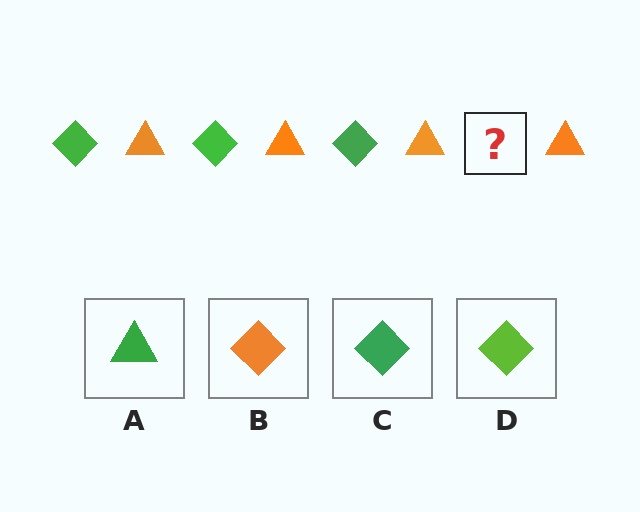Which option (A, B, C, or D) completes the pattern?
C.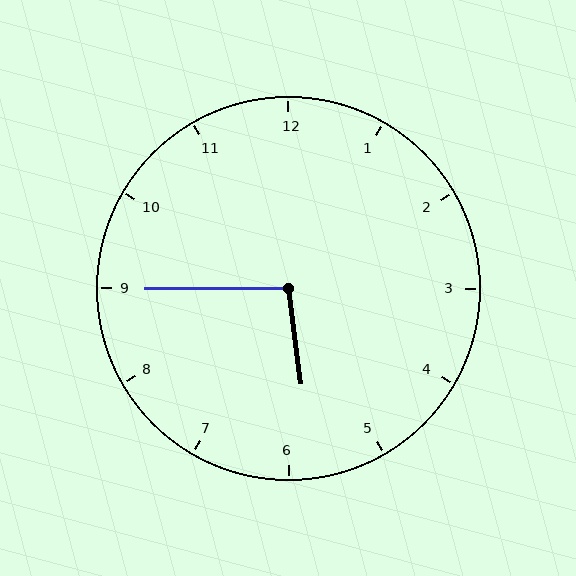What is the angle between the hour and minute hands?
Approximately 98 degrees.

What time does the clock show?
5:45.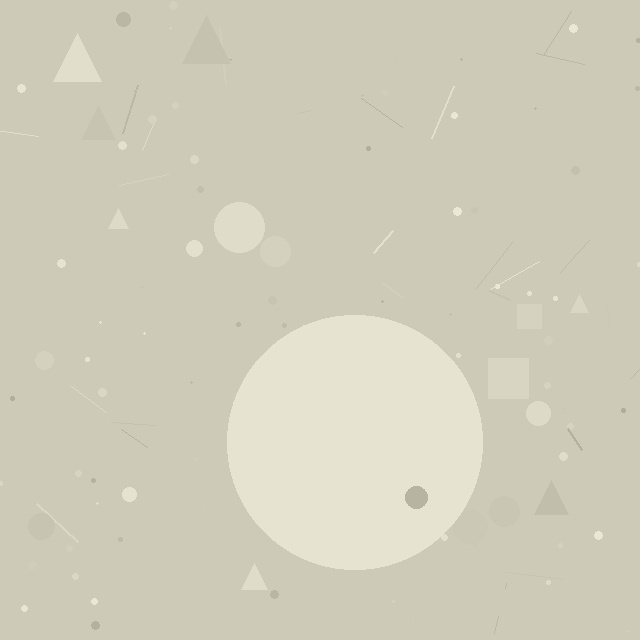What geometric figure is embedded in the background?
A circle is embedded in the background.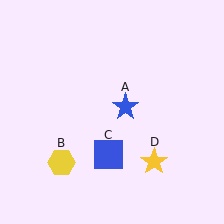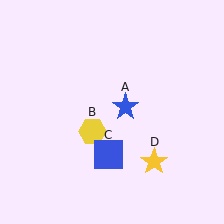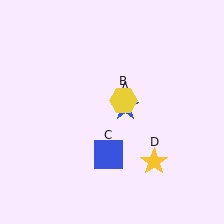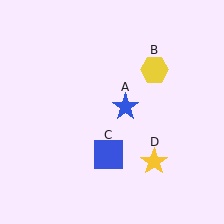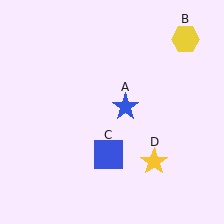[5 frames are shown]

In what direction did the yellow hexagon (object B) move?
The yellow hexagon (object B) moved up and to the right.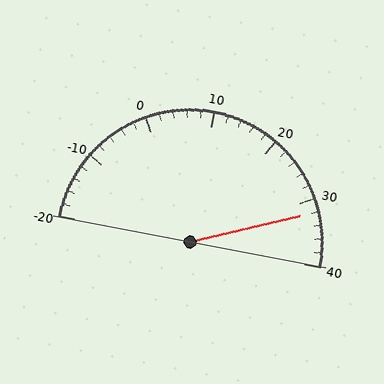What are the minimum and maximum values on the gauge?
The gauge ranges from -20 to 40.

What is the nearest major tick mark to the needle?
The nearest major tick mark is 30.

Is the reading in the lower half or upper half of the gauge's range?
The reading is in the upper half of the range (-20 to 40).